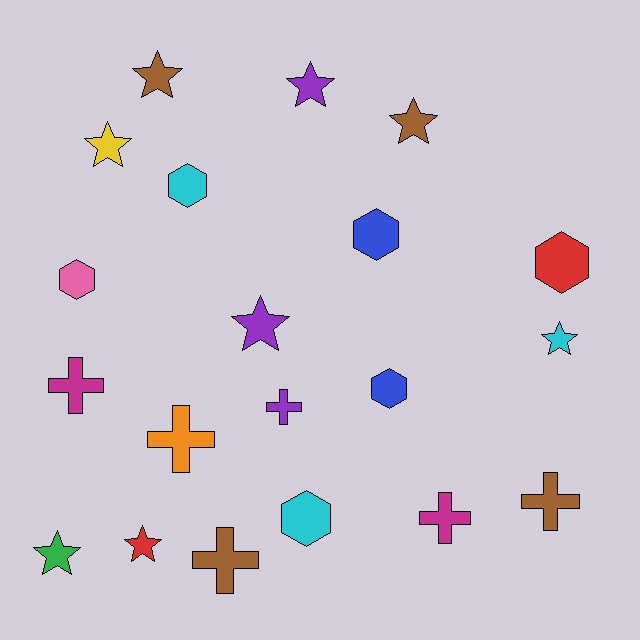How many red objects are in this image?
There are 2 red objects.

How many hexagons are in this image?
There are 6 hexagons.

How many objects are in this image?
There are 20 objects.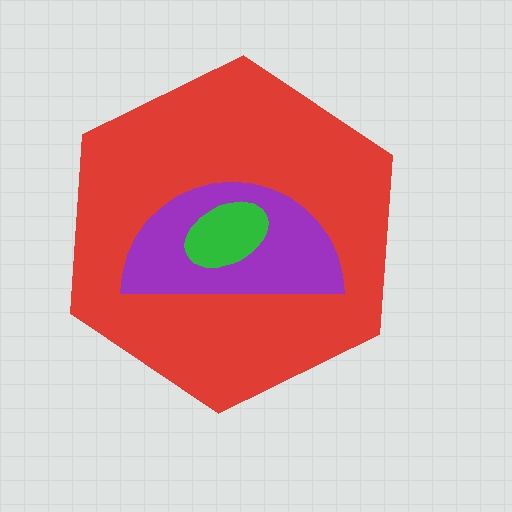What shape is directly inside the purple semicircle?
The green ellipse.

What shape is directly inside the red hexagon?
The purple semicircle.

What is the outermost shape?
The red hexagon.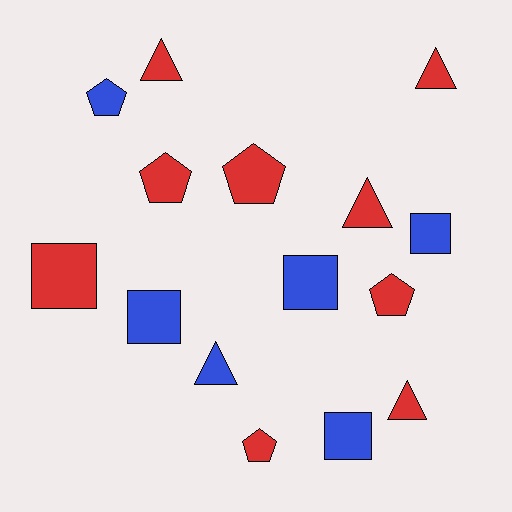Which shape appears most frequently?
Square, with 5 objects.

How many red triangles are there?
There are 4 red triangles.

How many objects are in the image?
There are 15 objects.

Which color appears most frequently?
Red, with 9 objects.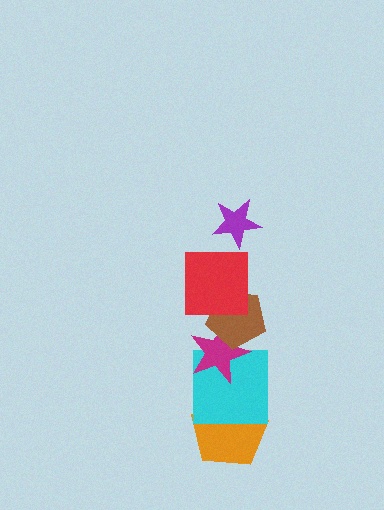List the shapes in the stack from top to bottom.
From top to bottom: the purple star, the red square, the brown pentagon, the magenta star, the cyan square, the orange pentagon.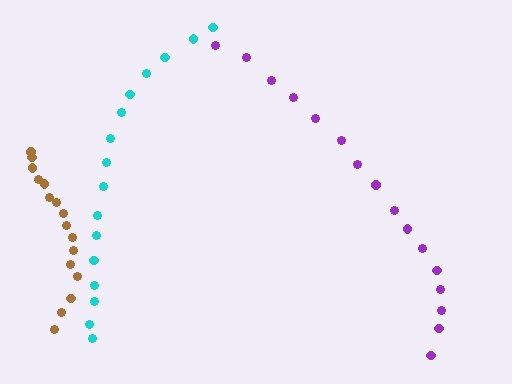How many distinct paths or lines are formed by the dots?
There are 3 distinct paths.